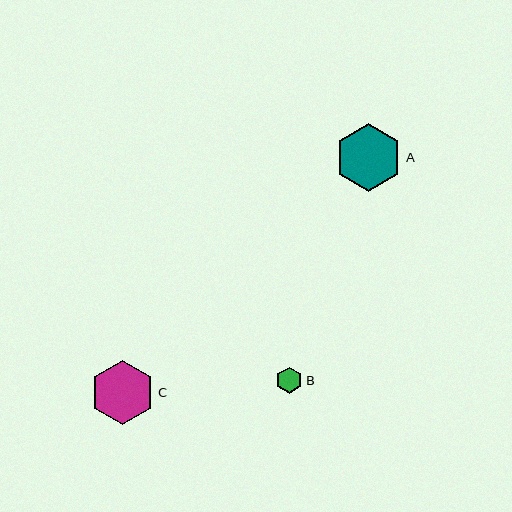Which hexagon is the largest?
Hexagon A is the largest with a size of approximately 67 pixels.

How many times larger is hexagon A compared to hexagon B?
Hexagon A is approximately 2.5 times the size of hexagon B.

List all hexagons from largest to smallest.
From largest to smallest: A, C, B.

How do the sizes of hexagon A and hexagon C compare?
Hexagon A and hexagon C are approximately the same size.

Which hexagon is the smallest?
Hexagon B is the smallest with a size of approximately 27 pixels.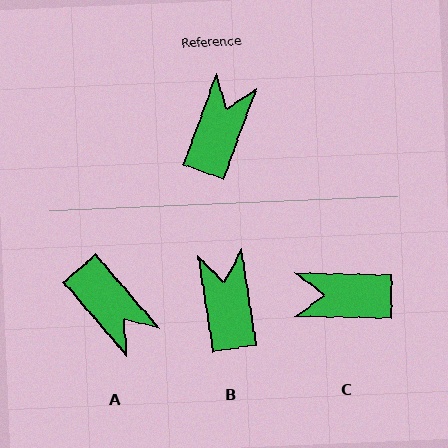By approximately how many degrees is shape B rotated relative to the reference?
Approximately 29 degrees counter-clockwise.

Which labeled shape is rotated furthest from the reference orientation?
A, about 119 degrees away.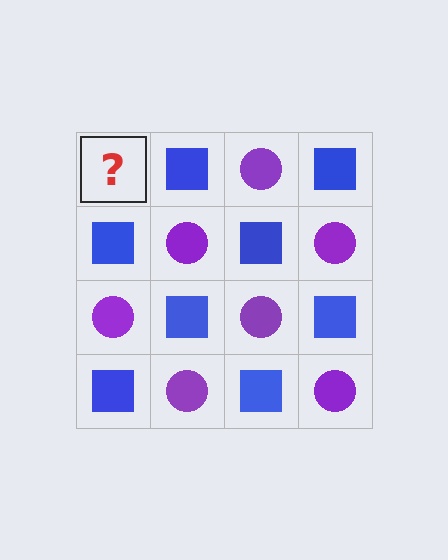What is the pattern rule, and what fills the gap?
The rule is that it alternates purple circle and blue square in a checkerboard pattern. The gap should be filled with a purple circle.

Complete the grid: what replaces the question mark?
The question mark should be replaced with a purple circle.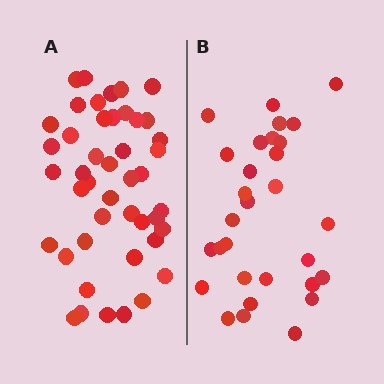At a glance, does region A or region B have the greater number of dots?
Region A (the left region) has more dots.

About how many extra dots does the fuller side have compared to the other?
Region A has approximately 15 more dots than region B.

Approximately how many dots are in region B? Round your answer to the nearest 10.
About 30 dots.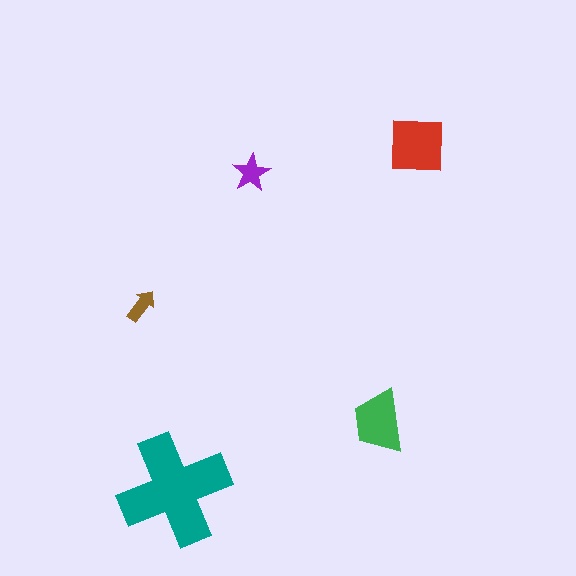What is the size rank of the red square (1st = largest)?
2nd.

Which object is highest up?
The red square is topmost.